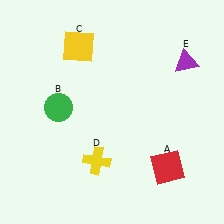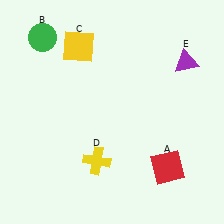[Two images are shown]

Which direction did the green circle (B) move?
The green circle (B) moved up.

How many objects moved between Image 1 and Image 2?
1 object moved between the two images.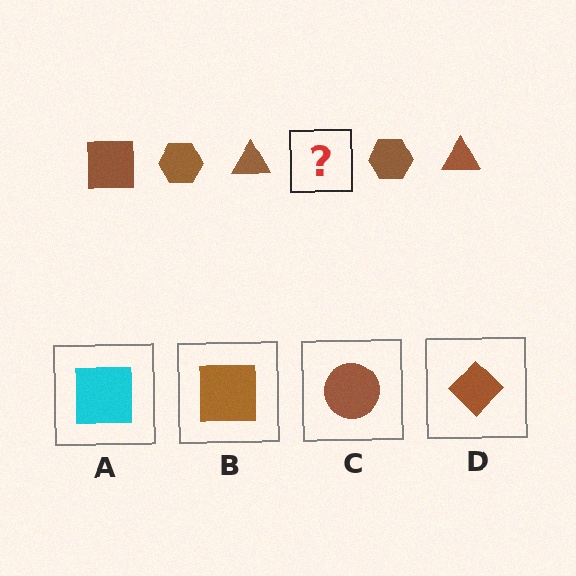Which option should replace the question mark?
Option B.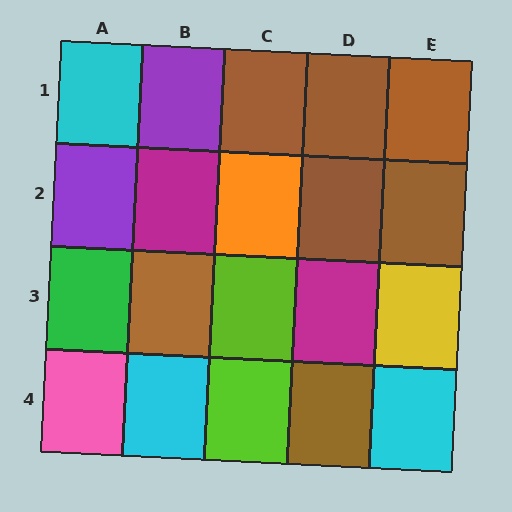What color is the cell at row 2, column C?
Orange.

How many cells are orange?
1 cell is orange.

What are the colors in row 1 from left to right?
Cyan, purple, brown, brown, brown.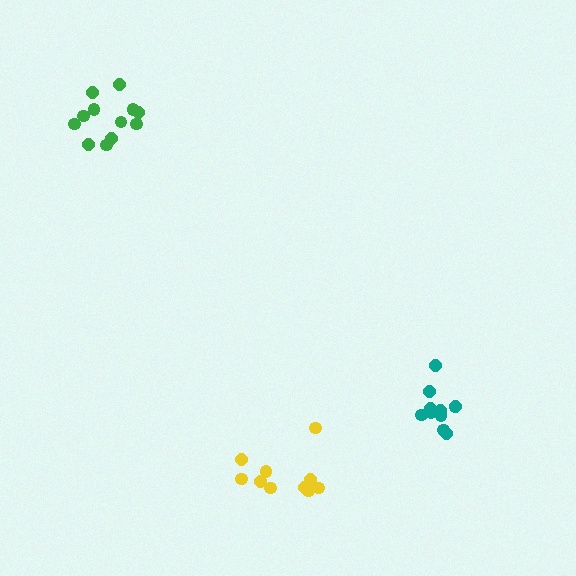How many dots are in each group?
Group 1: 11 dots, Group 2: 10 dots, Group 3: 12 dots (33 total).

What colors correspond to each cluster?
The clusters are colored: teal, yellow, green.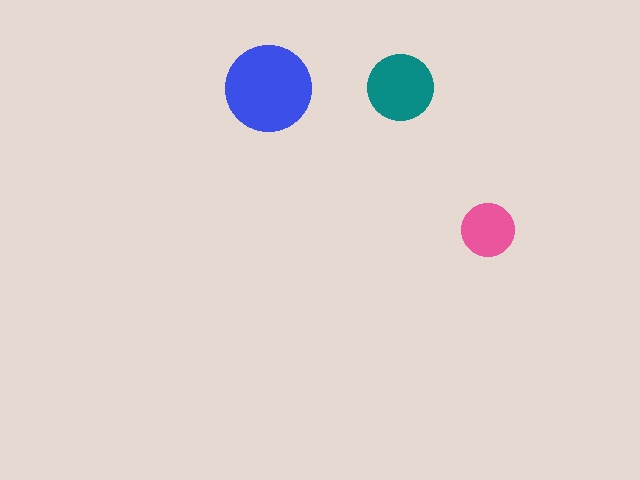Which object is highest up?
The teal circle is topmost.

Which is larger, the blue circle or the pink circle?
The blue one.